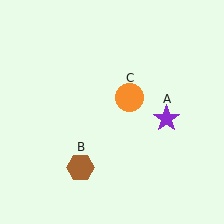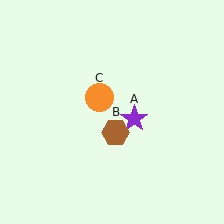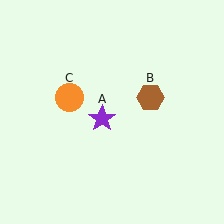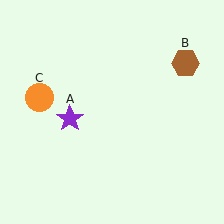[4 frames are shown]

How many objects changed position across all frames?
3 objects changed position: purple star (object A), brown hexagon (object B), orange circle (object C).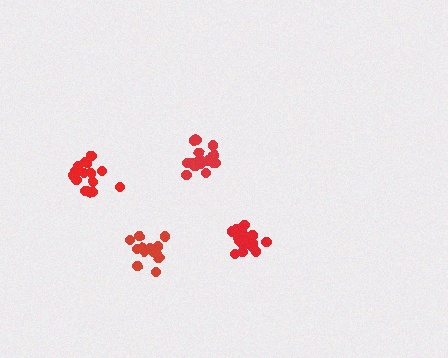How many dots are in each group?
Group 1: 17 dots, Group 2: 16 dots, Group 3: 16 dots, Group 4: 13 dots (62 total).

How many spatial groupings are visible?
There are 4 spatial groupings.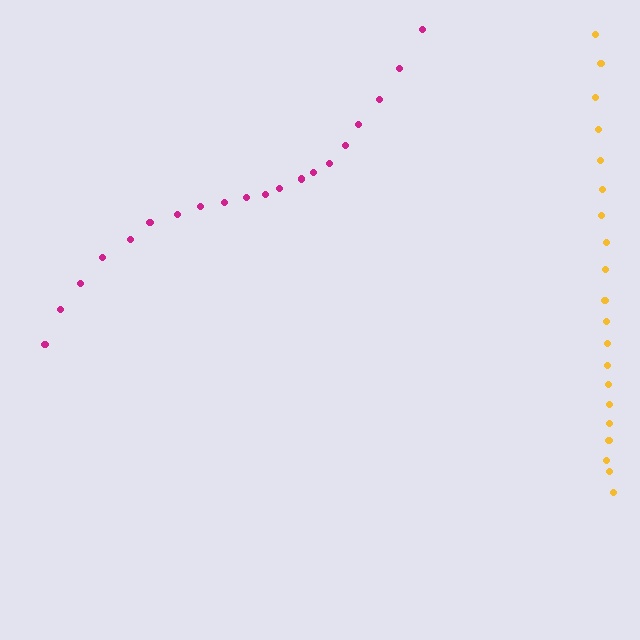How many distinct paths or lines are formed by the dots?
There are 2 distinct paths.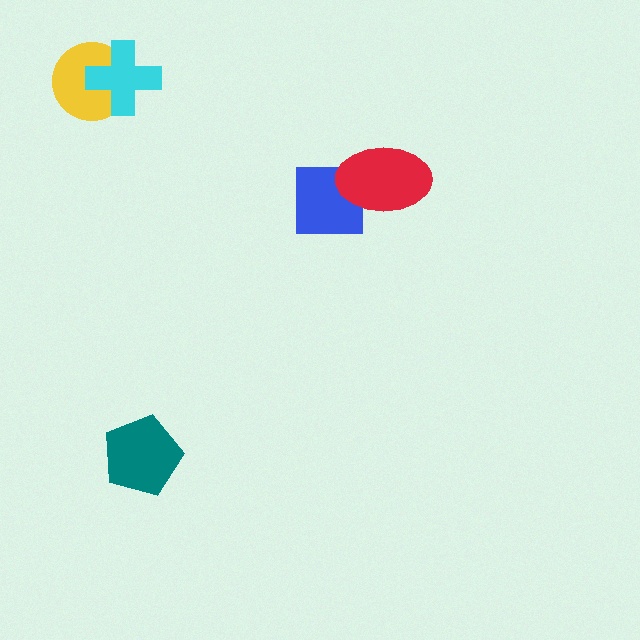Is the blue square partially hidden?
Yes, it is partially covered by another shape.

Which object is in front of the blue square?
The red ellipse is in front of the blue square.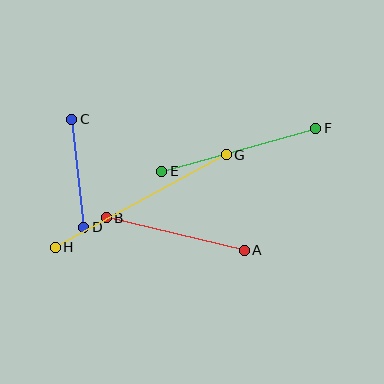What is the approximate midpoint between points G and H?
The midpoint is at approximately (141, 201) pixels.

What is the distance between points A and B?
The distance is approximately 142 pixels.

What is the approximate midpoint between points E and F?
The midpoint is at approximately (239, 150) pixels.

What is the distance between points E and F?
The distance is approximately 160 pixels.